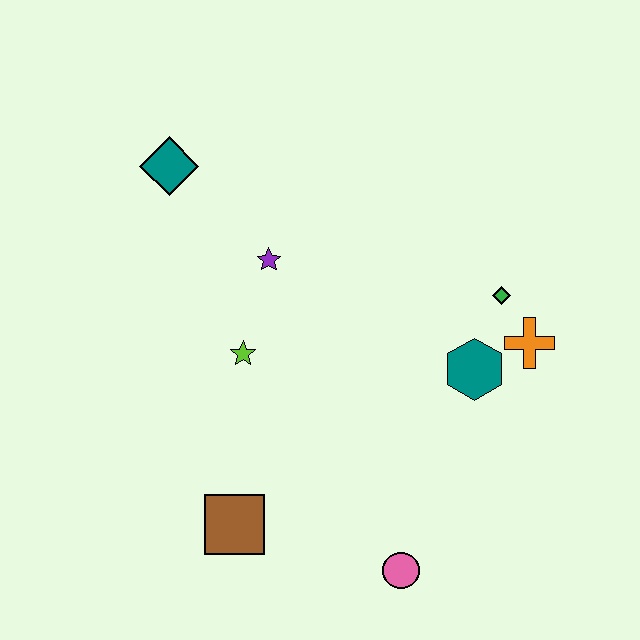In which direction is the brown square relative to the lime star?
The brown square is below the lime star.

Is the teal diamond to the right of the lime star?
No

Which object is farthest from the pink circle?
The teal diamond is farthest from the pink circle.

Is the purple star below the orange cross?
No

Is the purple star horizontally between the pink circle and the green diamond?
No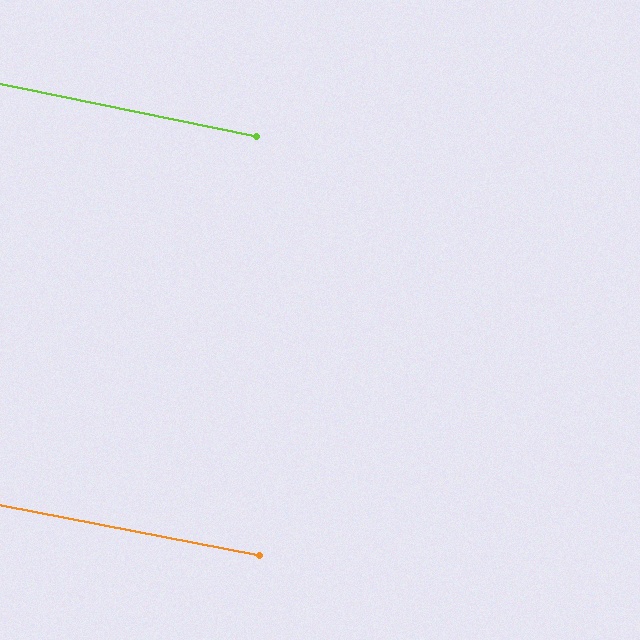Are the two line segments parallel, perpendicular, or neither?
Parallel — their directions differ by only 0.6°.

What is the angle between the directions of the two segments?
Approximately 1 degree.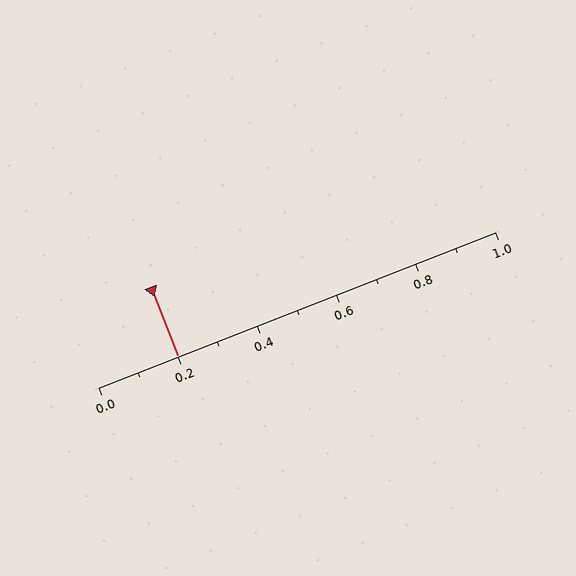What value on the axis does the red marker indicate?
The marker indicates approximately 0.2.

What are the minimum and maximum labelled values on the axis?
The axis runs from 0.0 to 1.0.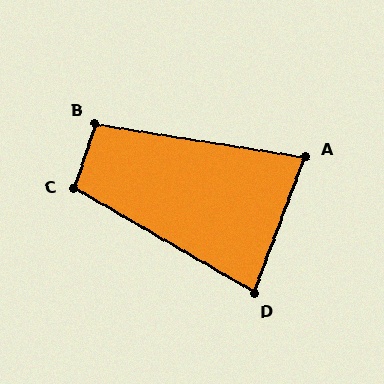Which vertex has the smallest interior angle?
A, at approximately 79 degrees.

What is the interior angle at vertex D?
Approximately 80 degrees (acute).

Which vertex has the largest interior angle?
C, at approximately 101 degrees.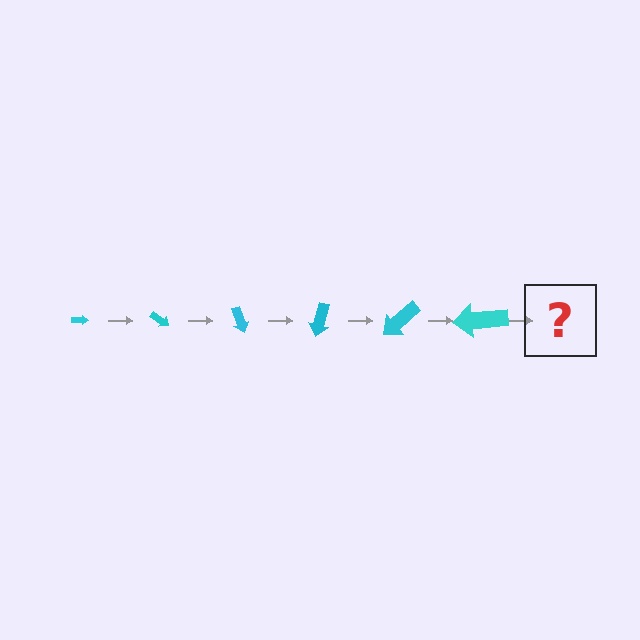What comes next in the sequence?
The next element should be an arrow, larger than the previous one and rotated 210 degrees from the start.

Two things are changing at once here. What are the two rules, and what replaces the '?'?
The two rules are that the arrow grows larger each step and it rotates 35 degrees each step. The '?' should be an arrow, larger than the previous one and rotated 210 degrees from the start.